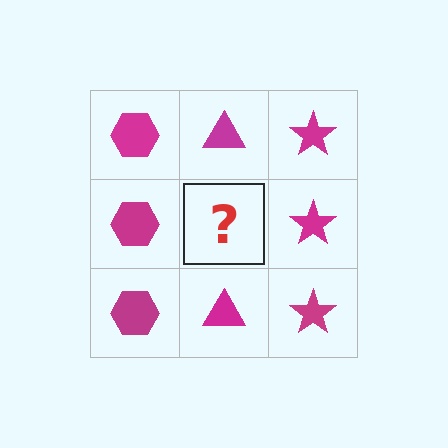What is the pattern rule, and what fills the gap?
The rule is that each column has a consistent shape. The gap should be filled with a magenta triangle.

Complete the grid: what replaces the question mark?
The question mark should be replaced with a magenta triangle.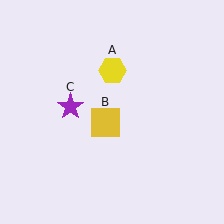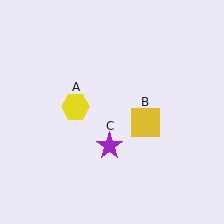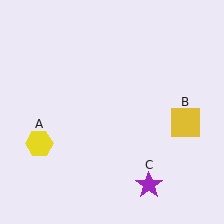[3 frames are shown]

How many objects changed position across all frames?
3 objects changed position: yellow hexagon (object A), yellow square (object B), purple star (object C).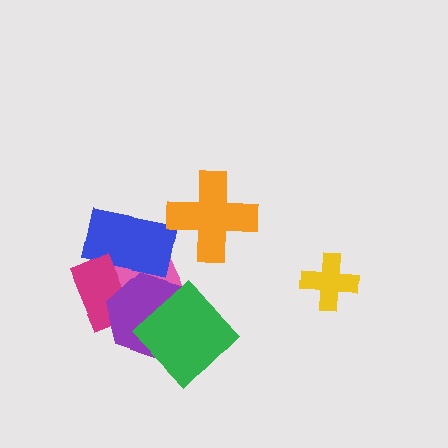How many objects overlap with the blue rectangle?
3 objects overlap with the blue rectangle.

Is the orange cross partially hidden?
No, no other shape covers it.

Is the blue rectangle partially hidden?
Yes, it is partially covered by another shape.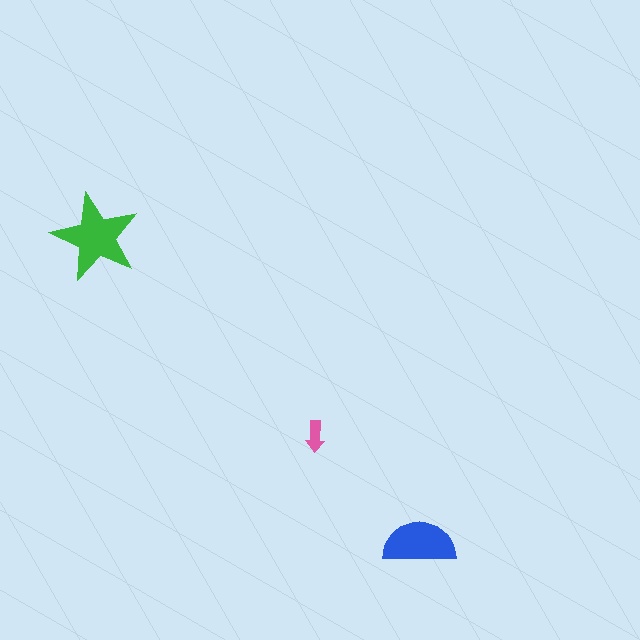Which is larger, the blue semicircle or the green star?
The green star.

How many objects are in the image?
There are 3 objects in the image.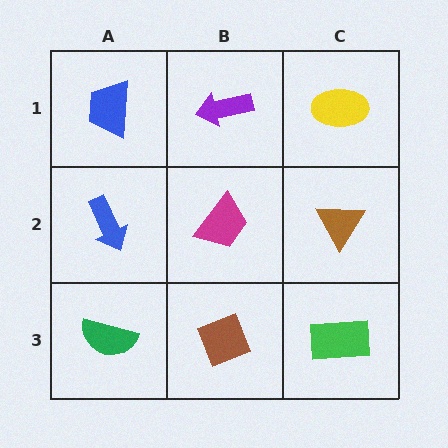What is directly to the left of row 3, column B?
A green semicircle.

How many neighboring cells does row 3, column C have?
2.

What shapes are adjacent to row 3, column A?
A blue arrow (row 2, column A), a brown diamond (row 3, column B).